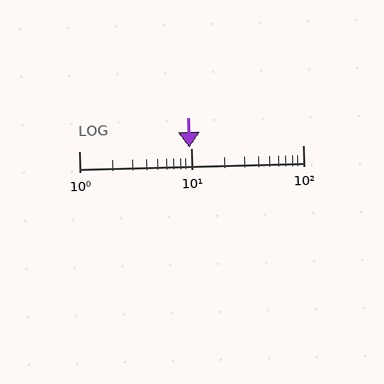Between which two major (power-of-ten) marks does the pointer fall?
The pointer is between 1 and 10.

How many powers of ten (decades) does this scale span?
The scale spans 2 decades, from 1 to 100.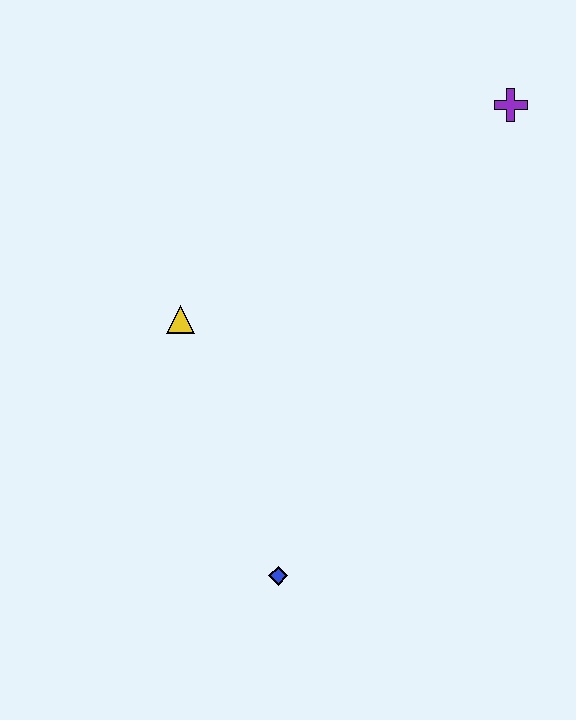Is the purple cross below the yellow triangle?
No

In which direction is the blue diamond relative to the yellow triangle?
The blue diamond is below the yellow triangle.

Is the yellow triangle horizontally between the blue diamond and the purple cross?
No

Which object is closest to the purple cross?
The yellow triangle is closest to the purple cross.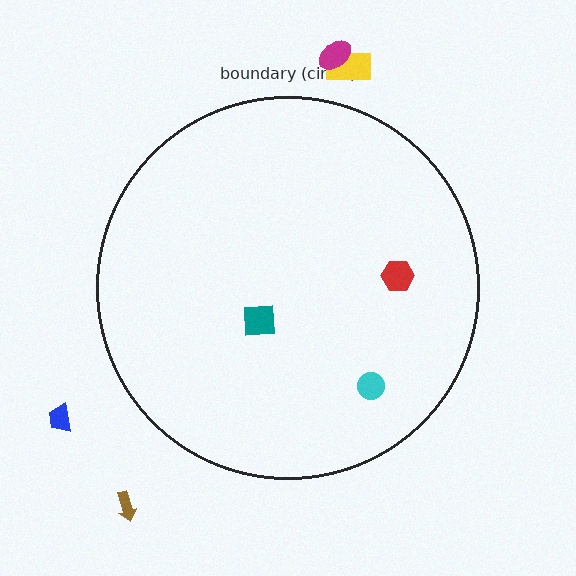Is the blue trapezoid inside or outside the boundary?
Outside.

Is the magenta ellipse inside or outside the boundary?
Outside.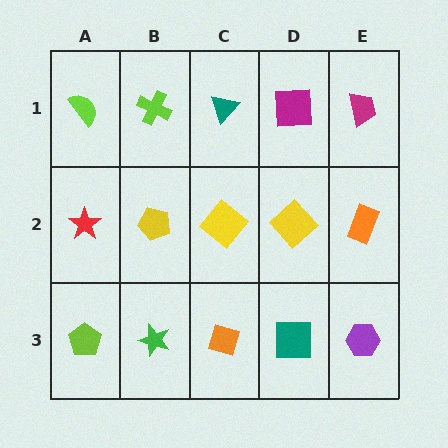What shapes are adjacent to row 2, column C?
A teal triangle (row 1, column C), an orange diamond (row 3, column C), a yellow pentagon (row 2, column B), a yellow diamond (row 2, column D).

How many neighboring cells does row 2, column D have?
4.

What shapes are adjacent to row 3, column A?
A red star (row 2, column A), a green star (row 3, column B).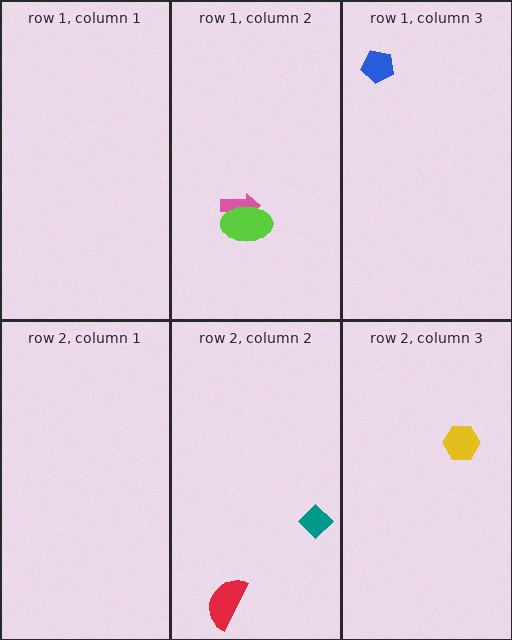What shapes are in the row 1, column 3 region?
The blue pentagon.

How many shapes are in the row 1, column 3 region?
1.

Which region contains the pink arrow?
The row 1, column 2 region.